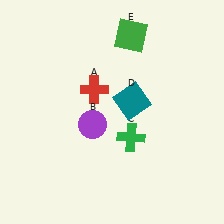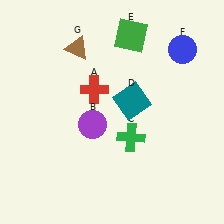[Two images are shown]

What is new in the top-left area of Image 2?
A brown triangle (G) was added in the top-left area of Image 2.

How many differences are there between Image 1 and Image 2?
There are 2 differences between the two images.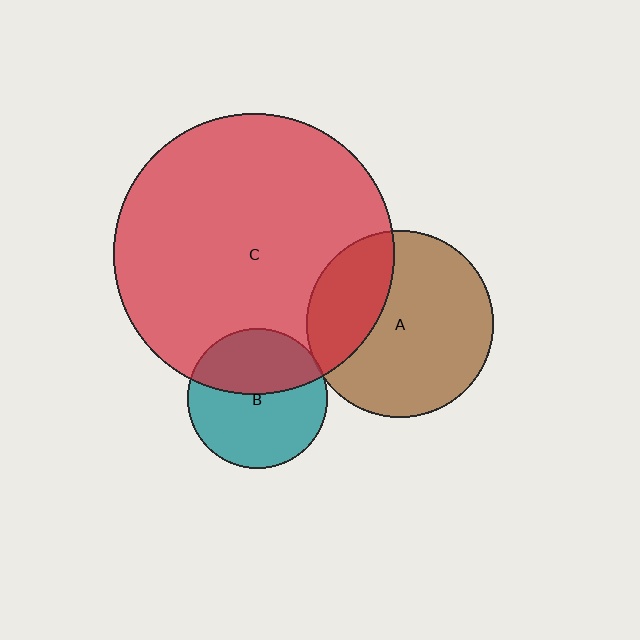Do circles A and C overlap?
Yes.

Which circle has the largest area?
Circle C (red).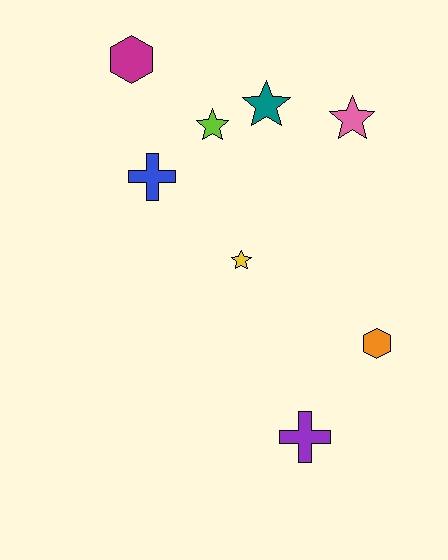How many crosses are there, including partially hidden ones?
There are 2 crosses.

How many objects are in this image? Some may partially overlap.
There are 8 objects.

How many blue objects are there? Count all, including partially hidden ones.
There is 1 blue object.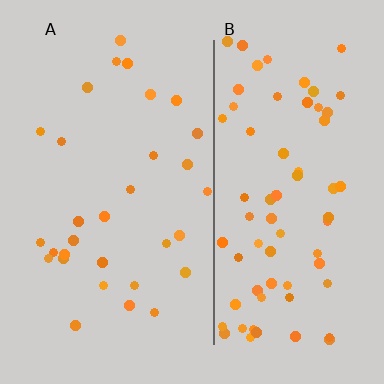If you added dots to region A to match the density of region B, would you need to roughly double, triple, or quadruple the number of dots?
Approximately double.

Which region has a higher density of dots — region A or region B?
B (the right).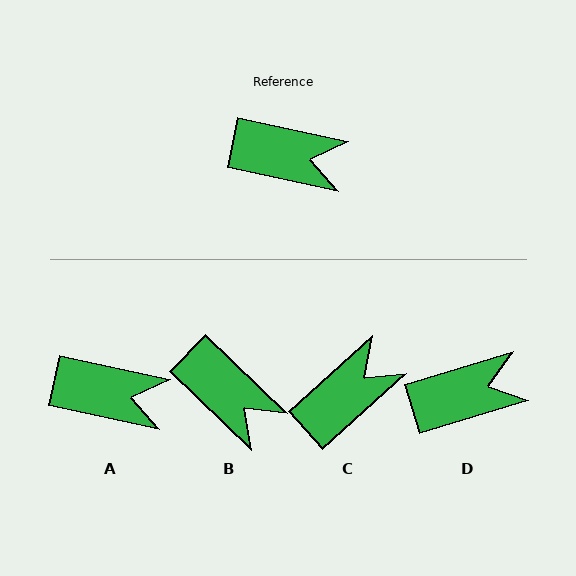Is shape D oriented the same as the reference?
No, it is off by about 29 degrees.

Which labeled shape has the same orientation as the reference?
A.